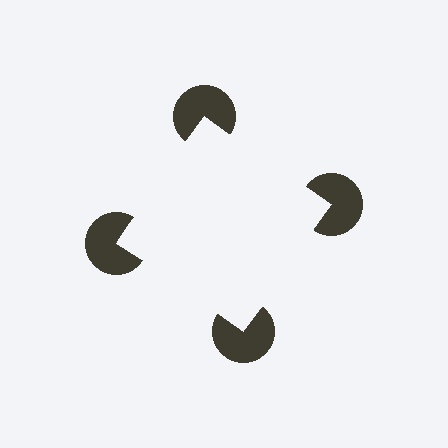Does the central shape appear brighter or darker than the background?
It typically appears slightly brighter than the background, even though no actual brightness change is drawn.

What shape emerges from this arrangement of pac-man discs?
An illusory square — its edges are inferred from the aligned wedge cuts in the pac-man discs, not physically drawn.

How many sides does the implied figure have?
4 sides.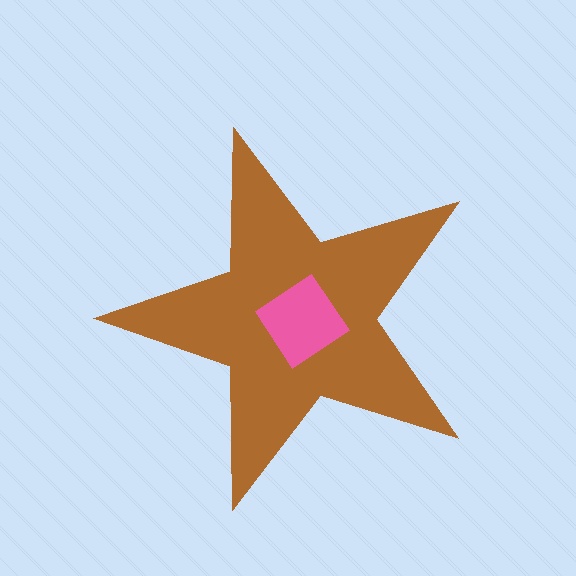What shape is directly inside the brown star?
The pink diamond.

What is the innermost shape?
The pink diamond.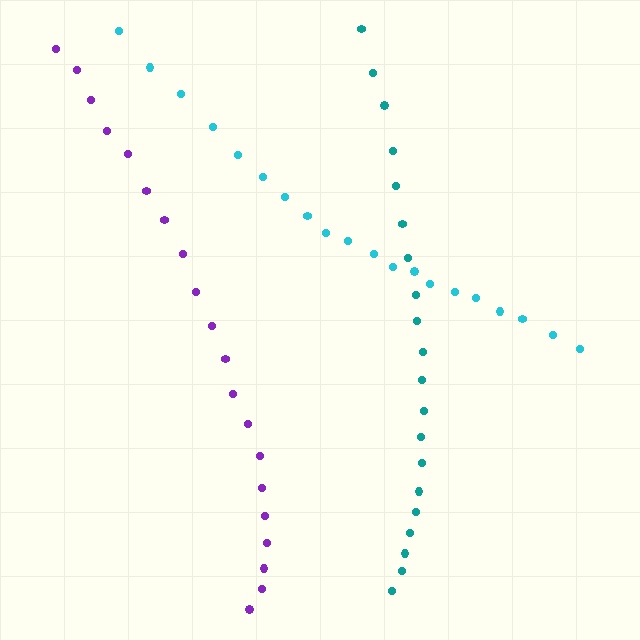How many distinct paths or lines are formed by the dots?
There are 3 distinct paths.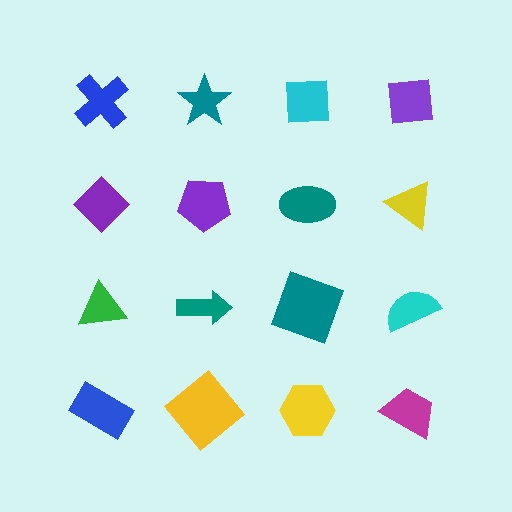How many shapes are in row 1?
4 shapes.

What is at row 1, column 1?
A blue cross.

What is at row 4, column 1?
A blue rectangle.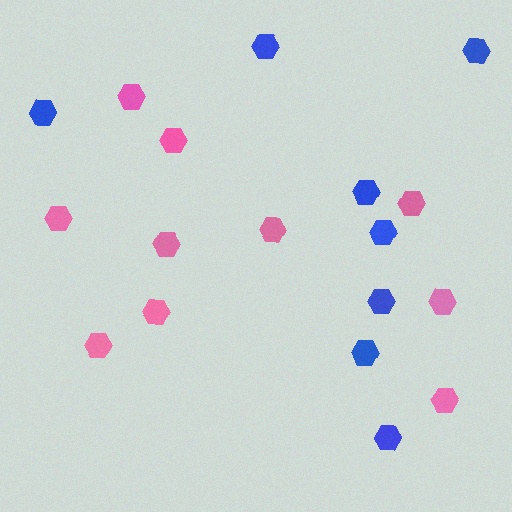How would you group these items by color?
There are 2 groups: one group of pink hexagons (10) and one group of blue hexagons (8).